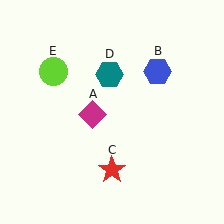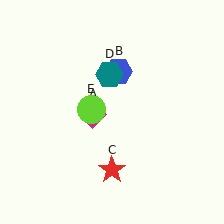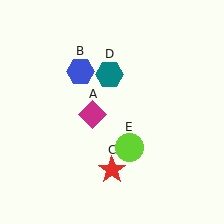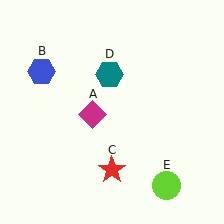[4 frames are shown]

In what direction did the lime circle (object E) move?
The lime circle (object E) moved down and to the right.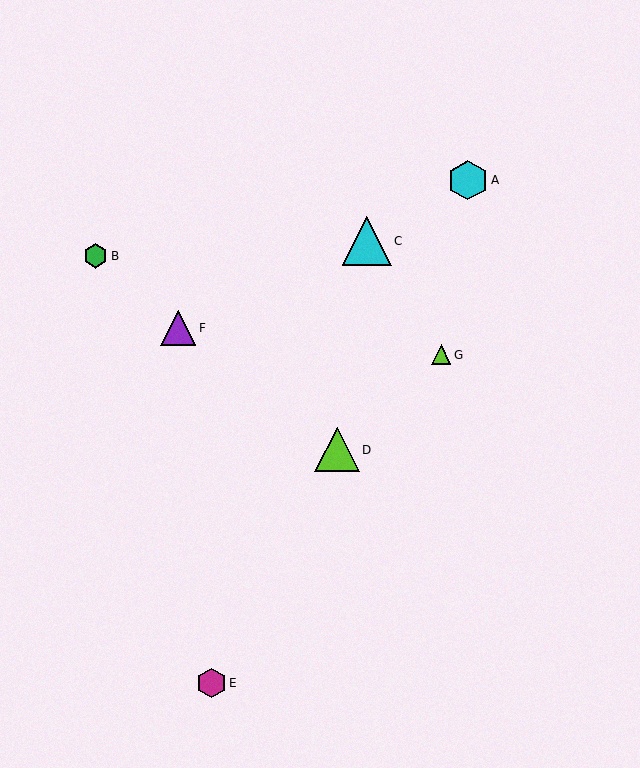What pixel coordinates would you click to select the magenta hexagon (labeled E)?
Click at (212, 683) to select the magenta hexagon E.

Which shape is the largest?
The cyan triangle (labeled C) is the largest.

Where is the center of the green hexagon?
The center of the green hexagon is at (96, 256).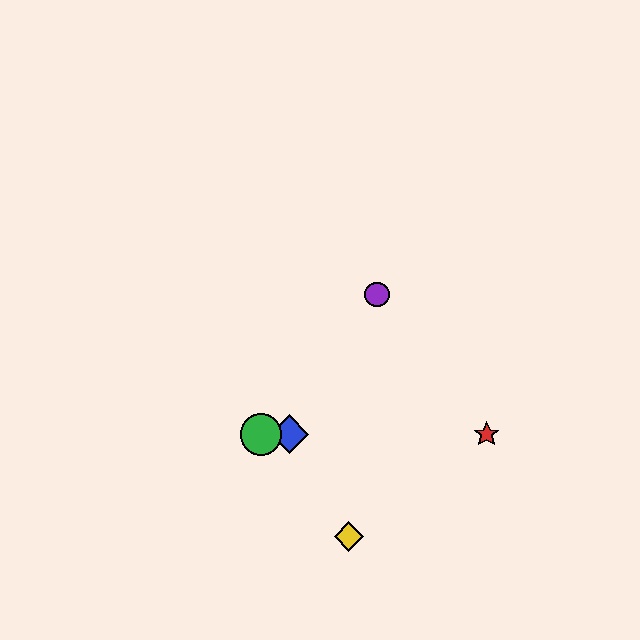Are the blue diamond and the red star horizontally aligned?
Yes, both are at y≈434.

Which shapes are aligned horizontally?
The red star, the blue diamond, the green circle are aligned horizontally.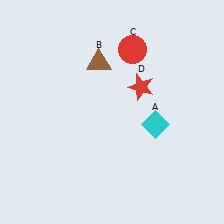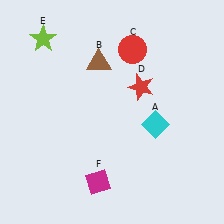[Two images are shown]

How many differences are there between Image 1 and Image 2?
There are 2 differences between the two images.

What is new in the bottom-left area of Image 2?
A magenta diamond (F) was added in the bottom-left area of Image 2.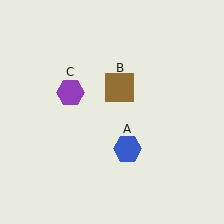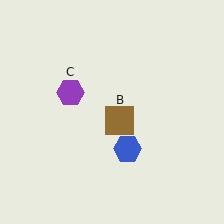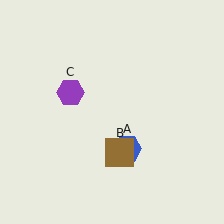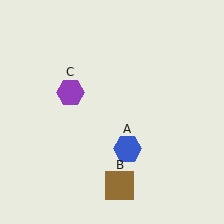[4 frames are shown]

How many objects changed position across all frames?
1 object changed position: brown square (object B).